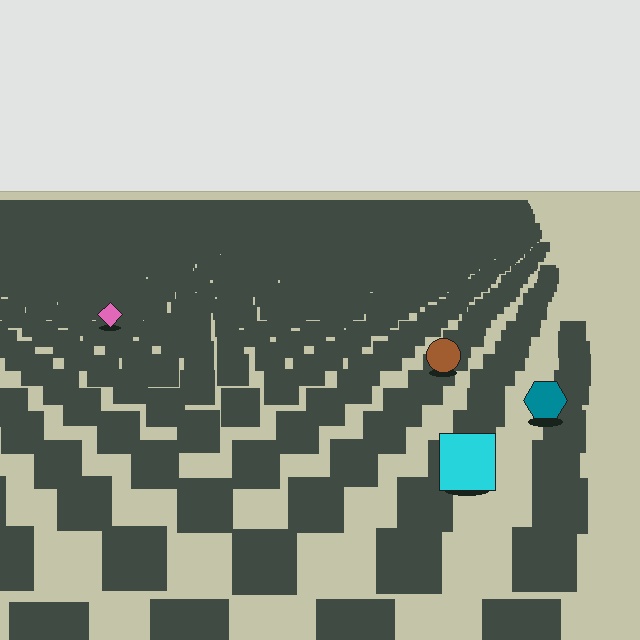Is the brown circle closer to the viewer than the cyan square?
No. The cyan square is closer — you can tell from the texture gradient: the ground texture is coarser near it.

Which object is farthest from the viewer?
The pink diamond is farthest from the viewer. It appears smaller and the ground texture around it is denser.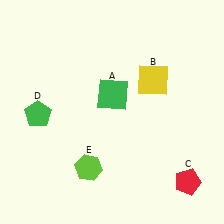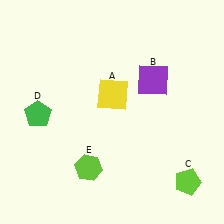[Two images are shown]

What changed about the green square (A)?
In Image 1, A is green. In Image 2, it changed to yellow.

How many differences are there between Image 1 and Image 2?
There are 3 differences between the two images.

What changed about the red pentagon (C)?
In Image 1, C is red. In Image 2, it changed to lime.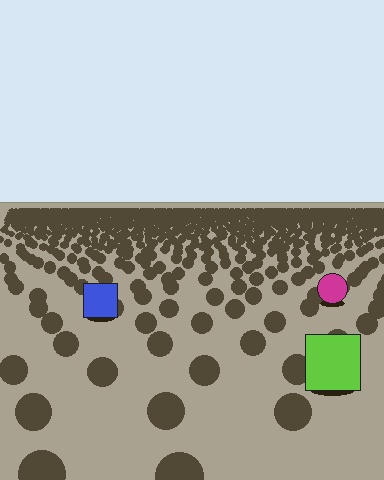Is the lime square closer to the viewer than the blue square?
Yes. The lime square is closer — you can tell from the texture gradient: the ground texture is coarser near it.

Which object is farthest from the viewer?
The magenta circle is farthest from the viewer. It appears smaller and the ground texture around it is denser.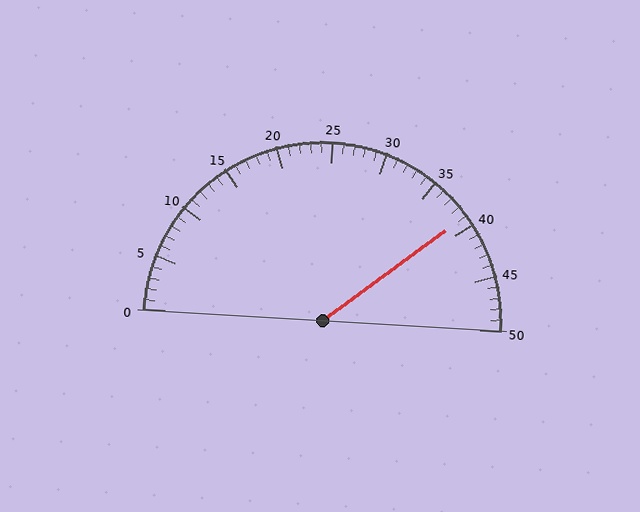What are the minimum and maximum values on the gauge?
The gauge ranges from 0 to 50.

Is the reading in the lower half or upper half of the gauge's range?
The reading is in the upper half of the range (0 to 50).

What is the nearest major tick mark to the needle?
The nearest major tick mark is 40.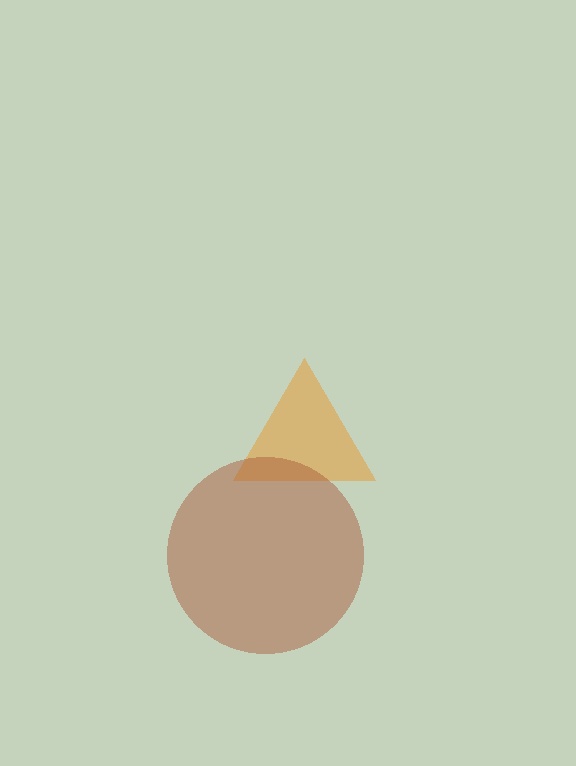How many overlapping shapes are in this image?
There are 2 overlapping shapes in the image.